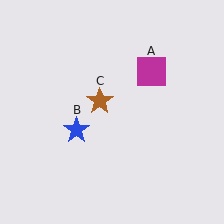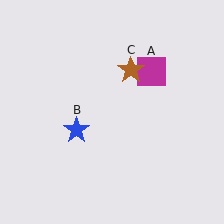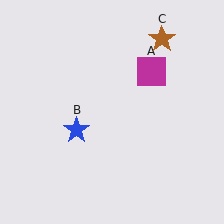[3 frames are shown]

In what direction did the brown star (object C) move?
The brown star (object C) moved up and to the right.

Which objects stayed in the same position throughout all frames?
Magenta square (object A) and blue star (object B) remained stationary.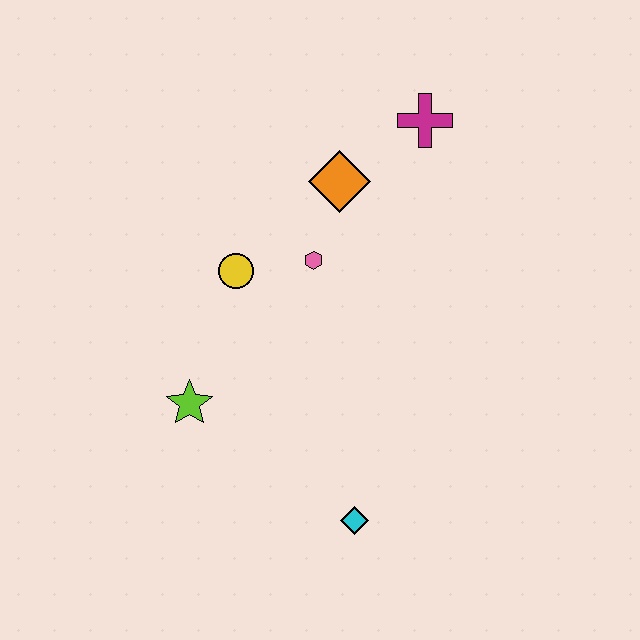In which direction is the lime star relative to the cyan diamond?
The lime star is to the left of the cyan diamond.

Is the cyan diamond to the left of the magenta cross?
Yes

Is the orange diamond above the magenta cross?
No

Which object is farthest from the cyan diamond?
The magenta cross is farthest from the cyan diamond.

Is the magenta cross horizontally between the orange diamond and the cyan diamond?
No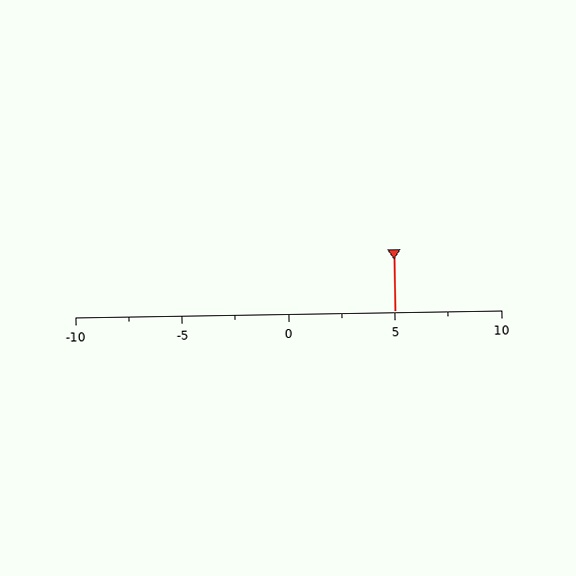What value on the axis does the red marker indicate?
The marker indicates approximately 5.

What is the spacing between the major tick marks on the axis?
The major ticks are spaced 5 apart.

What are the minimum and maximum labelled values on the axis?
The axis runs from -10 to 10.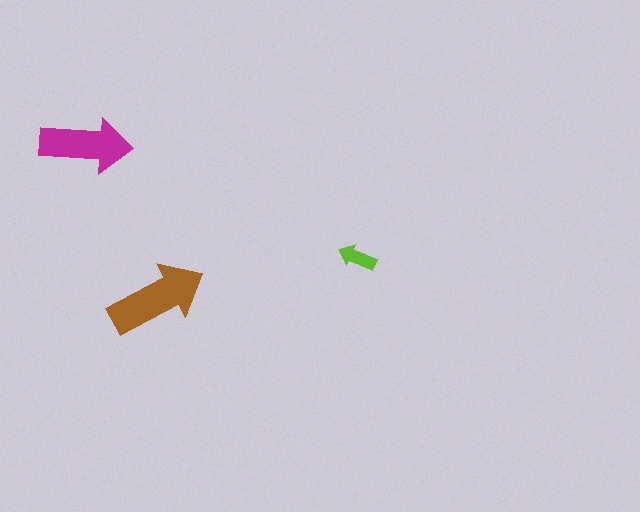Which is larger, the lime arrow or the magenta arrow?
The magenta one.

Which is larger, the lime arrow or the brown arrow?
The brown one.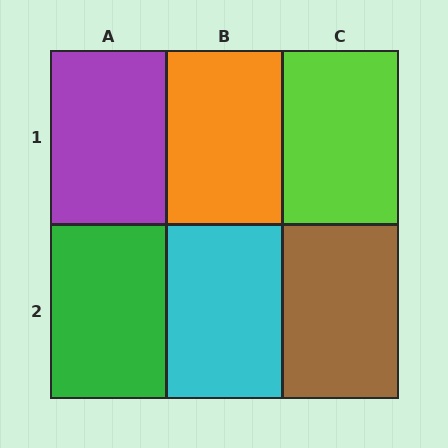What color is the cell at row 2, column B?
Cyan.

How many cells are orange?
1 cell is orange.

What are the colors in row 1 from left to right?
Purple, orange, lime.